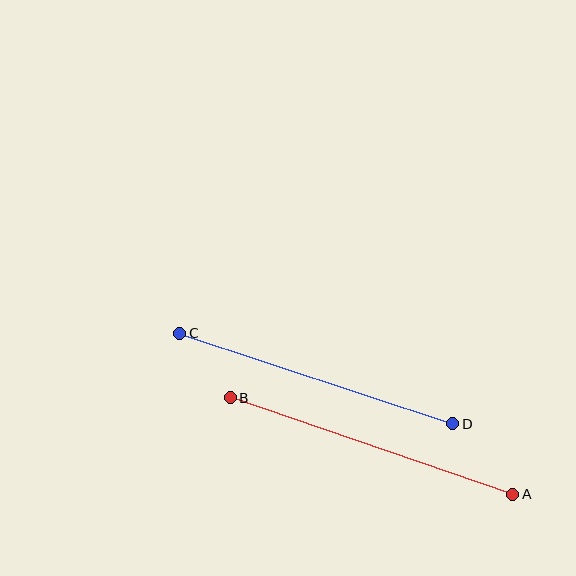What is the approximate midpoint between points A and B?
The midpoint is at approximately (371, 446) pixels.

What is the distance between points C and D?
The distance is approximately 288 pixels.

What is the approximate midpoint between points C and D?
The midpoint is at approximately (316, 379) pixels.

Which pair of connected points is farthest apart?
Points A and B are farthest apart.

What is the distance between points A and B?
The distance is approximately 298 pixels.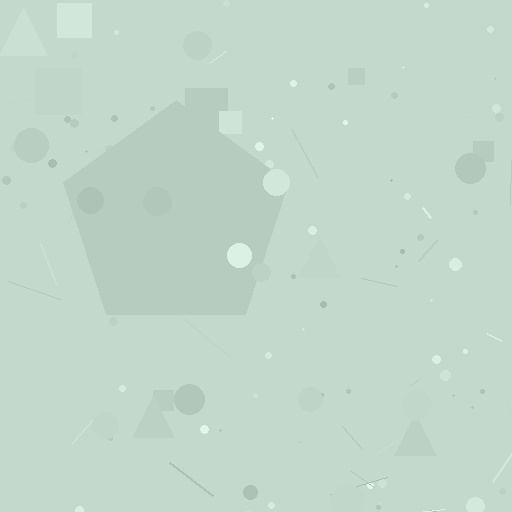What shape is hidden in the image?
A pentagon is hidden in the image.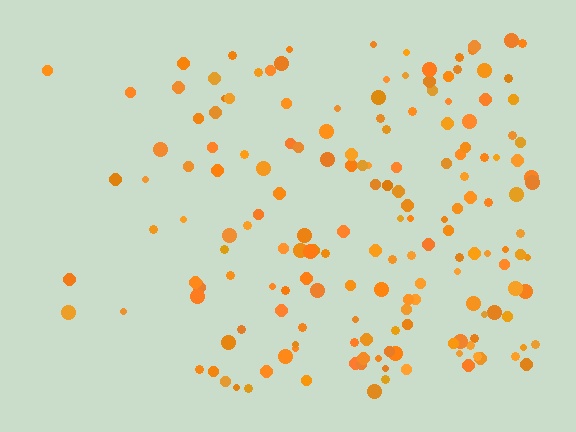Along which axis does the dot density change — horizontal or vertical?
Horizontal.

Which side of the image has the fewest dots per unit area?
The left.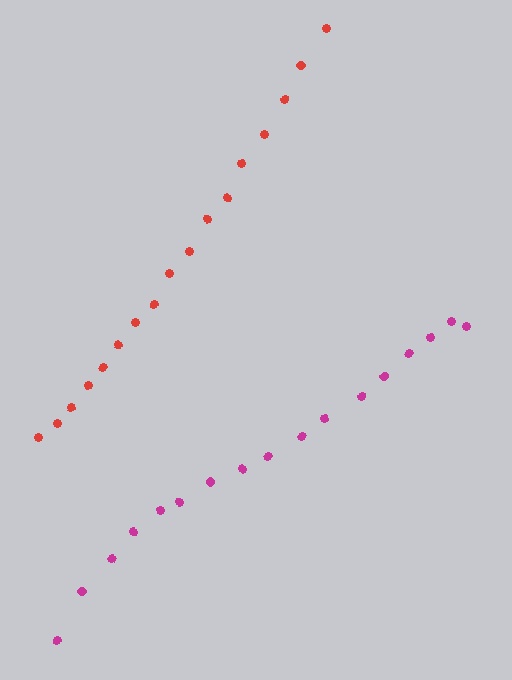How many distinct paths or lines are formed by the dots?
There are 2 distinct paths.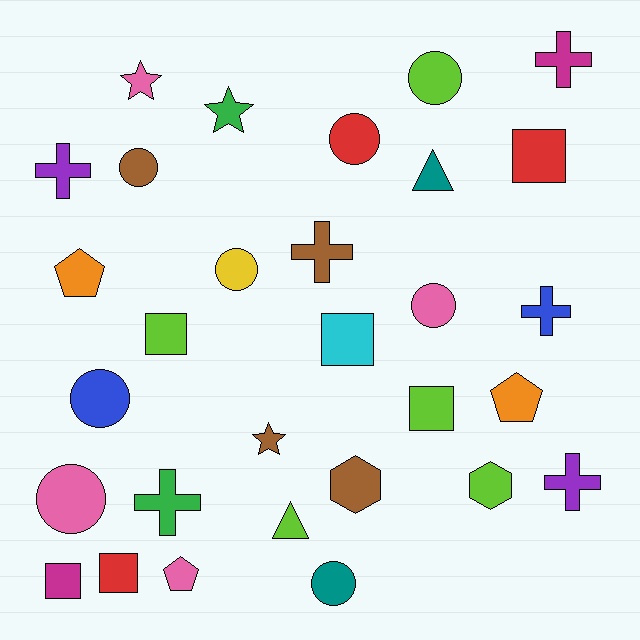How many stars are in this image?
There are 3 stars.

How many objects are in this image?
There are 30 objects.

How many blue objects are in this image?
There are 2 blue objects.